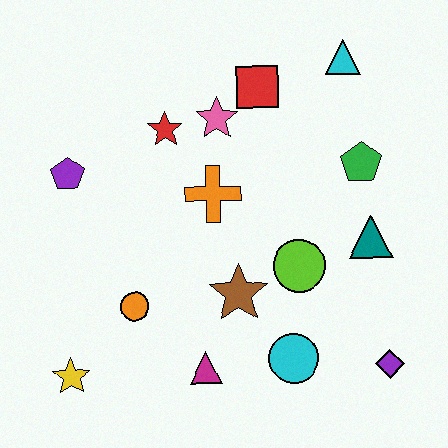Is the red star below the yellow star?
No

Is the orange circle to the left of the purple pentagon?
No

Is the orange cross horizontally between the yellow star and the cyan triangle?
Yes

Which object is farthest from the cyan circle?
The cyan triangle is farthest from the cyan circle.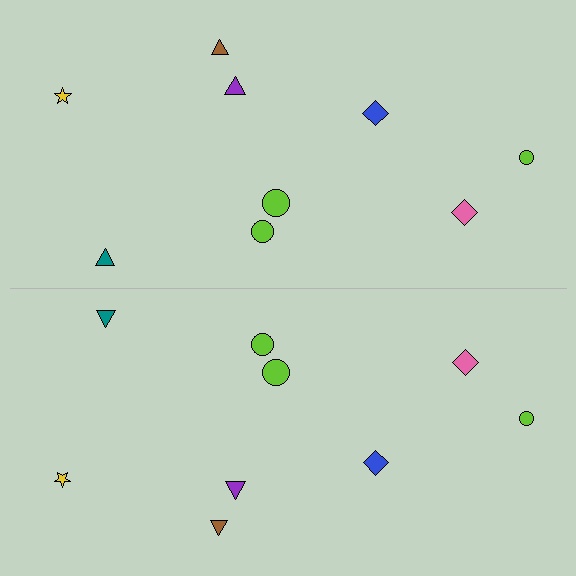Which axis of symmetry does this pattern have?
The pattern has a horizontal axis of symmetry running through the center of the image.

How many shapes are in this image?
There are 18 shapes in this image.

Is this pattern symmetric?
Yes, this pattern has bilateral (reflection) symmetry.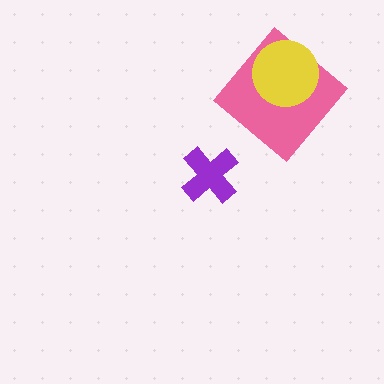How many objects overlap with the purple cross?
0 objects overlap with the purple cross.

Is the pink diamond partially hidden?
Yes, it is partially covered by another shape.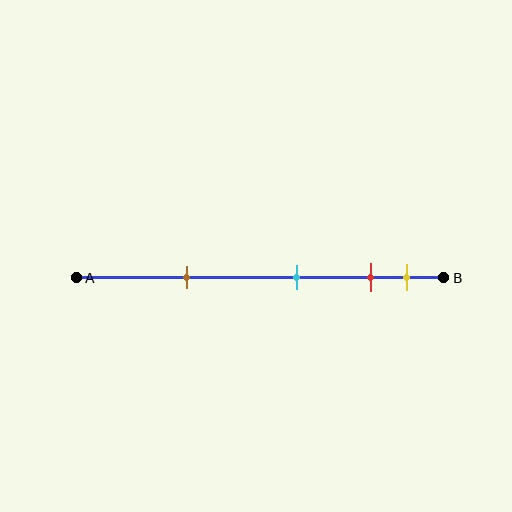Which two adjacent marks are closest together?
The red and yellow marks are the closest adjacent pair.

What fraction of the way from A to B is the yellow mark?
The yellow mark is approximately 90% (0.9) of the way from A to B.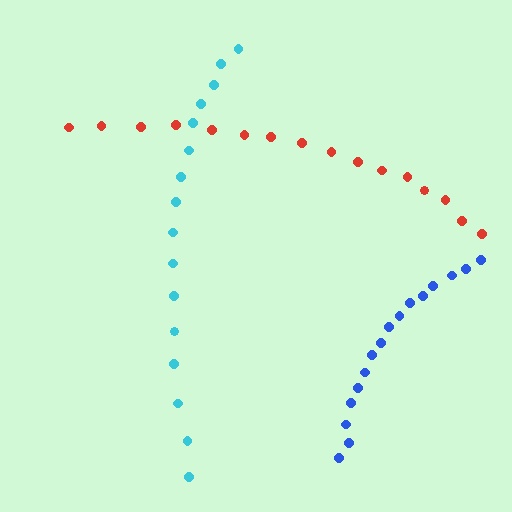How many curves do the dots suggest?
There are 3 distinct paths.